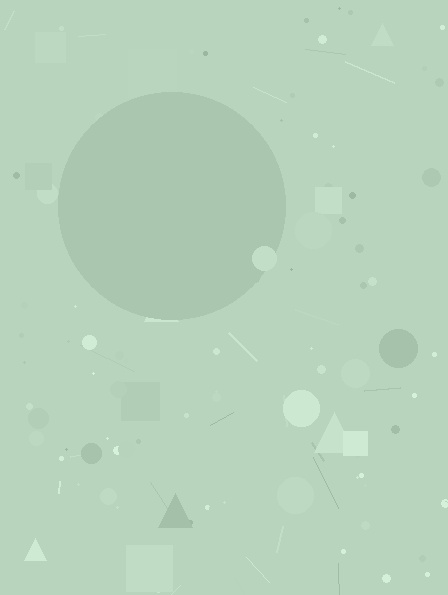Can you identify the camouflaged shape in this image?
The camouflaged shape is a circle.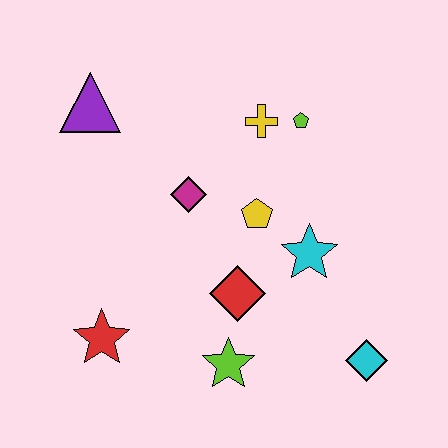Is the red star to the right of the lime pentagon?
No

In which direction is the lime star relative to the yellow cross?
The lime star is below the yellow cross.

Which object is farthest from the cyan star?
The purple triangle is farthest from the cyan star.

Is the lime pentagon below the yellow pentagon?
No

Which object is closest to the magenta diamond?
The yellow pentagon is closest to the magenta diamond.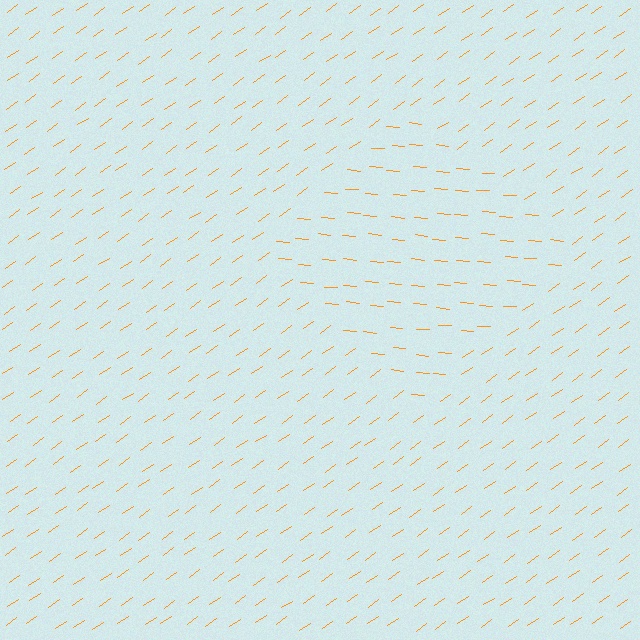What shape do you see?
I see a diamond.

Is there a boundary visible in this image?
Yes, there is a texture boundary formed by a change in line orientation.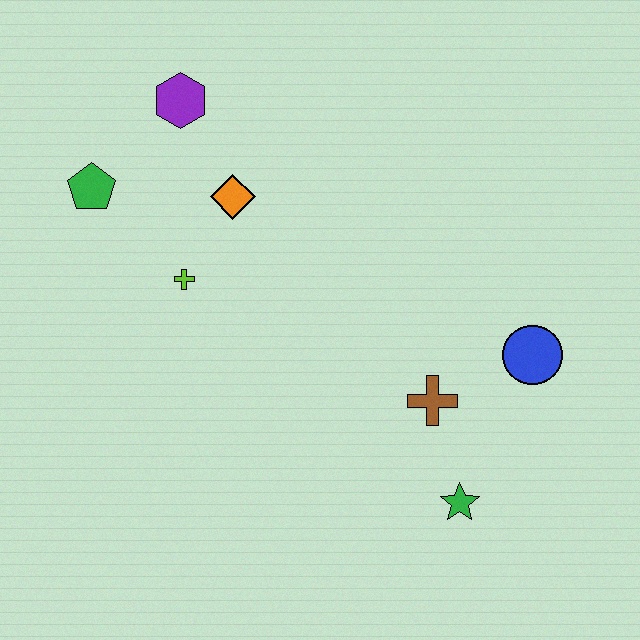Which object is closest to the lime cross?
The orange diamond is closest to the lime cross.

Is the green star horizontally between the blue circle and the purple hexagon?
Yes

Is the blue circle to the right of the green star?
Yes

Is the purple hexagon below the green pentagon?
No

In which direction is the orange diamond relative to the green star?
The orange diamond is above the green star.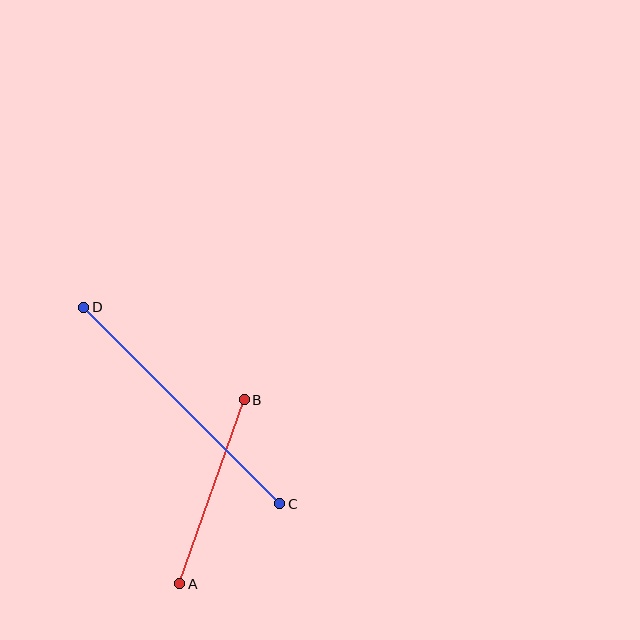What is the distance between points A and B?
The distance is approximately 195 pixels.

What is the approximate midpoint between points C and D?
The midpoint is at approximately (182, 406) pixels.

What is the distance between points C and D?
The distance is approximately 278 pixels.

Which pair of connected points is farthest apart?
Points C and D are farthest apart.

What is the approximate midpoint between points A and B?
The midpoint is at approximately (212, 492) pixels.